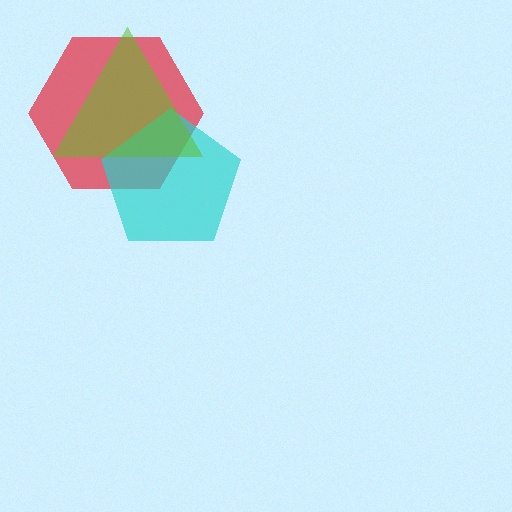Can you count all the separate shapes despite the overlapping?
Yes, there are 3 separate shapes.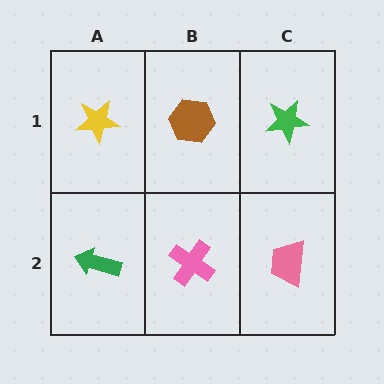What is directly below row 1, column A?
A green arrow.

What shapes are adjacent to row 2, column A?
A yellow star (row 1, column A), a pink cross (row 2, column B).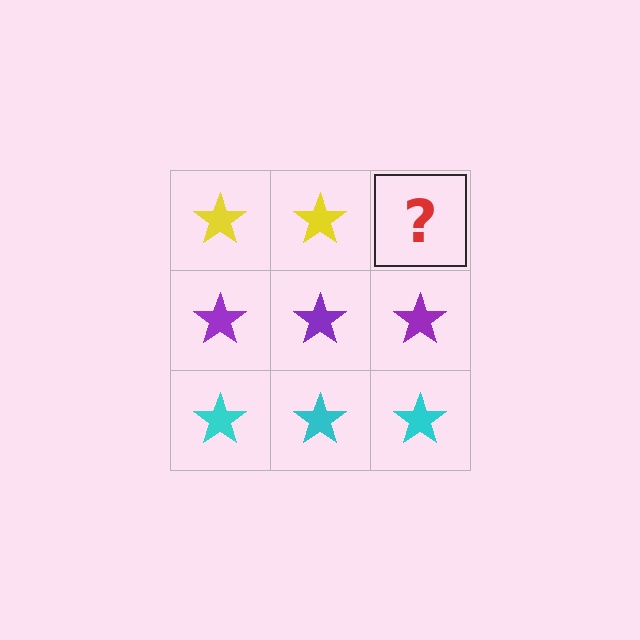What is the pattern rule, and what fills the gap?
The rule is that each row has a consistent color. The gap should be filled with a yellow star.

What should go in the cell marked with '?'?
The missing cell should contain a yellow star.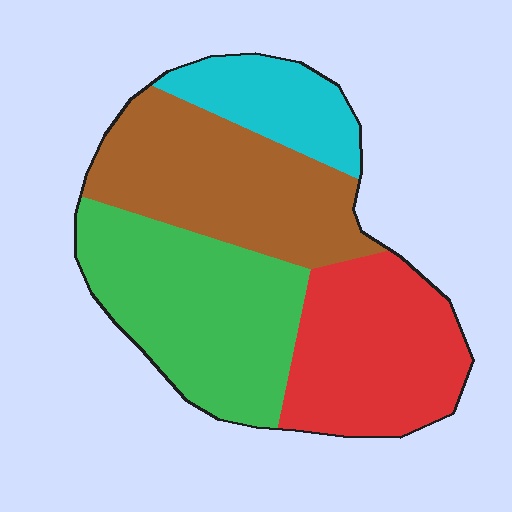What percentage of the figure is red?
Red takes up about one quarter (1/4) of the figure.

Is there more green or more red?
Green.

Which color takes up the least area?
Cyan, at roughly 15%.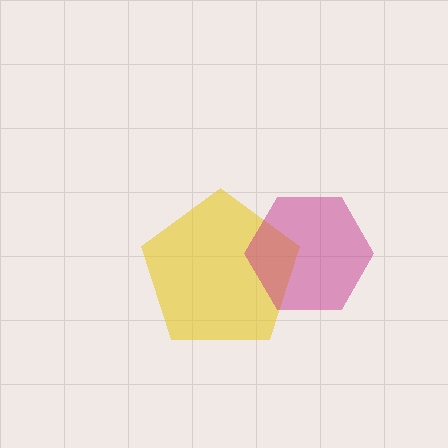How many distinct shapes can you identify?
There are 2 distinct shapes: a yellow pentagon, a magenta hexagon.